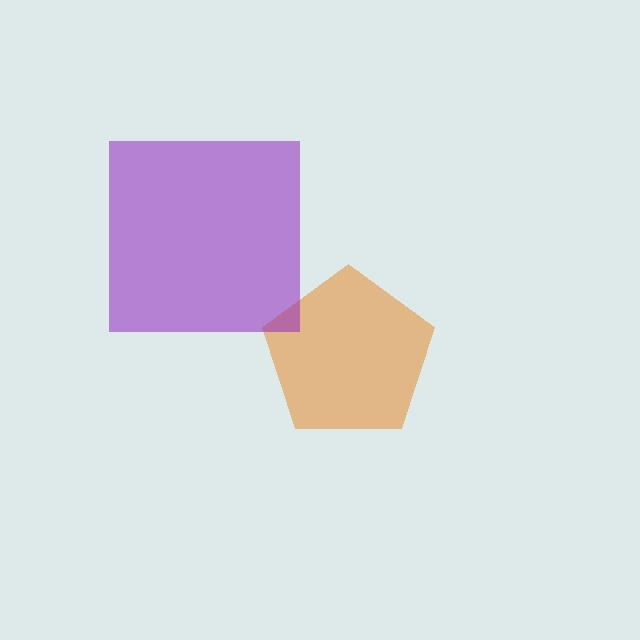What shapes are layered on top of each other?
The layered shapes are: an orange pentagon, a purple square.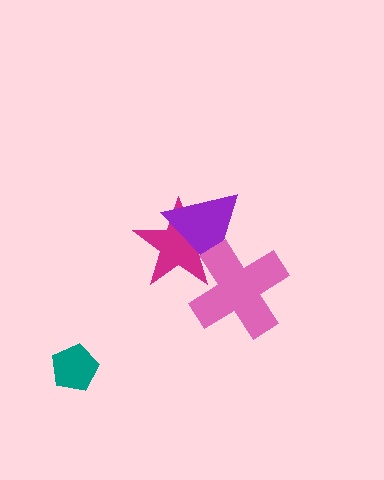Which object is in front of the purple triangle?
The pink cross is in front of the purple triangle.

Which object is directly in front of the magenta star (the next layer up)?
The purple triangle is directly in front of the magenta star.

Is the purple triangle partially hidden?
Yes, it is partially covered by another shape.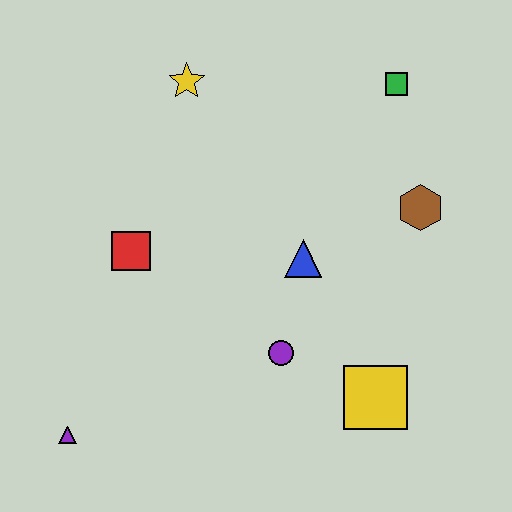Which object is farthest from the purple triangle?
The green square is farthest from the purple triangle.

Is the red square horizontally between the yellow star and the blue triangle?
No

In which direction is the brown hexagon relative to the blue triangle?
The brown hexagon is to the right of the blue triangle.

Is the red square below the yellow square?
No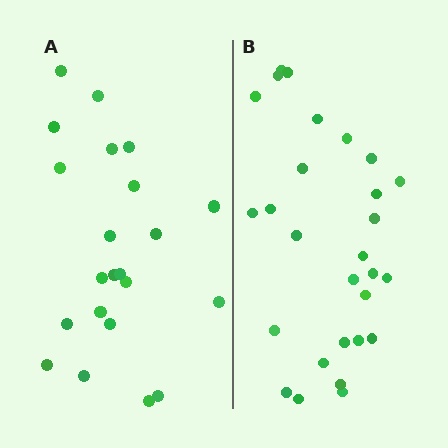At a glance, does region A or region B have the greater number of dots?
Region B (the right region) has more dots.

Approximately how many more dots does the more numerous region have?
Region B has about 6 more dots than region A.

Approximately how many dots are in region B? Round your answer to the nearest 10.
About 30 dots. (The exact count is 28, which rounds to 30.)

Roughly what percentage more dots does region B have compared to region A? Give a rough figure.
About 25% more.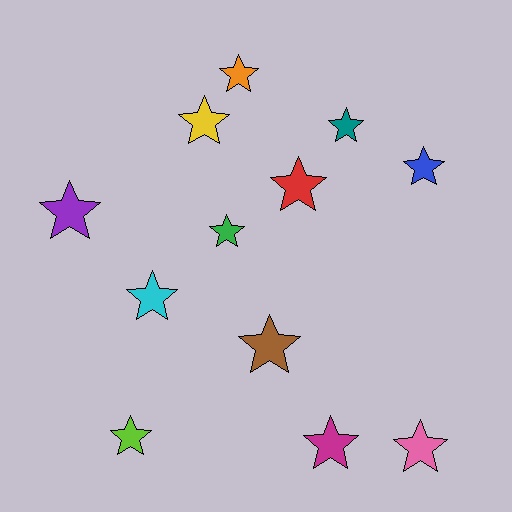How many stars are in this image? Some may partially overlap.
There are 12 stars.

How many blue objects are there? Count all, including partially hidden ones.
There is 1 blue object.